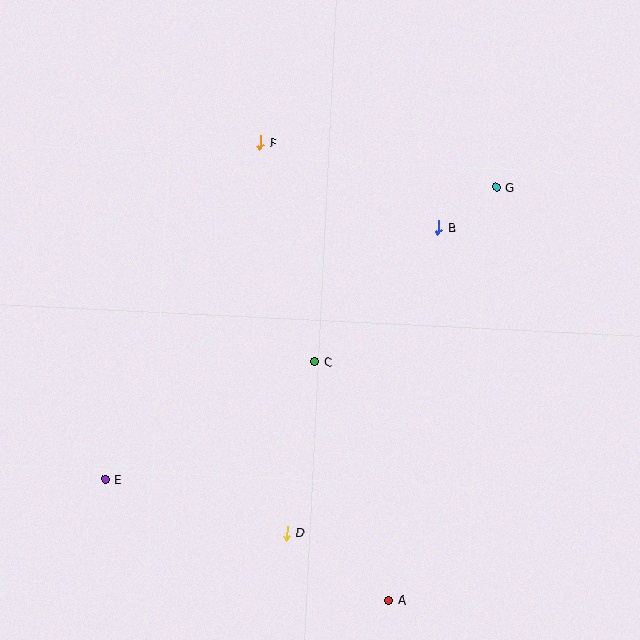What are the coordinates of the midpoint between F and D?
The midpoint between F and D is at (274, 338).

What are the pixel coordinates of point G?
Point G is at (496, 187).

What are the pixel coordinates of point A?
Point A is at (389, 600).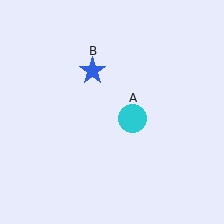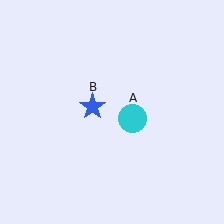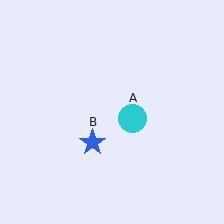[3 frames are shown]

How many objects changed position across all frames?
1 object changed position: blue star (object B).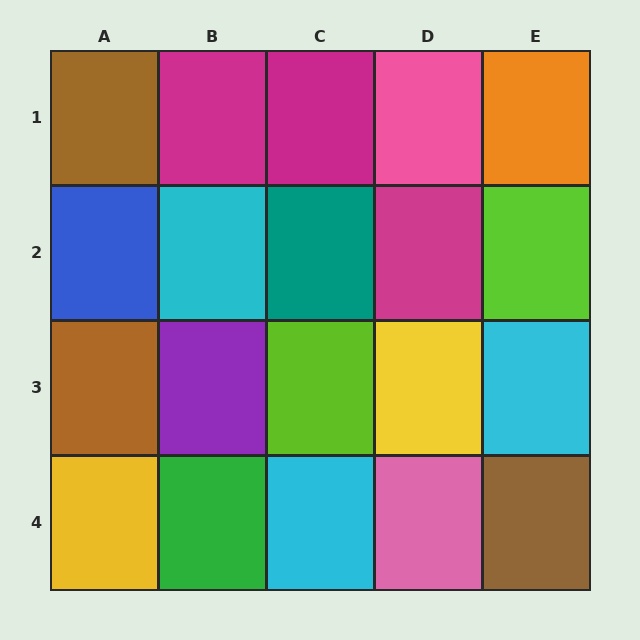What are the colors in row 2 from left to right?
Blue, cyan, teal, magenta, lime.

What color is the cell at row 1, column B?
Magenta.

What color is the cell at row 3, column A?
Brown.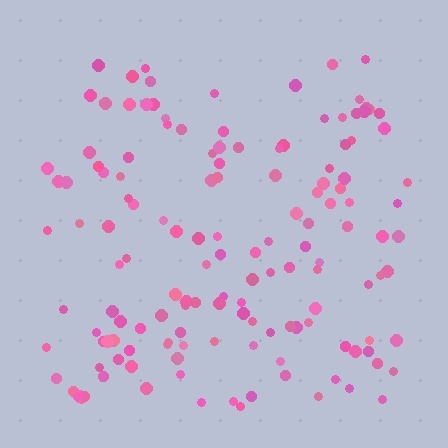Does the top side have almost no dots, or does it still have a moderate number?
Still a moderate number, just noticeably fewer than the bottom.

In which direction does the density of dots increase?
From top to bottom, with the bottom side densest.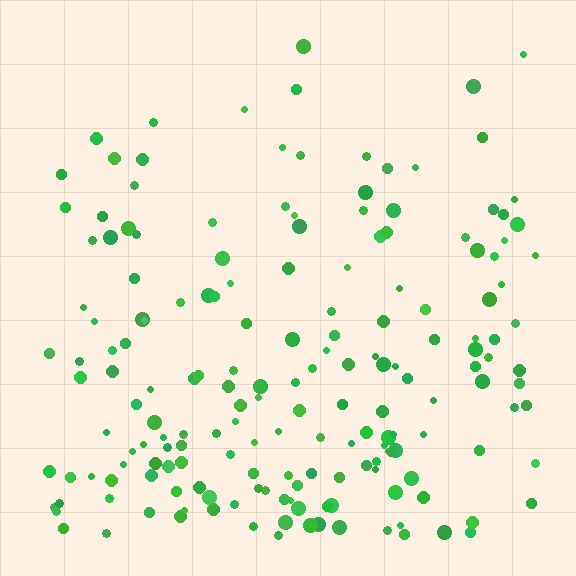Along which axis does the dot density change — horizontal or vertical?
Vertical.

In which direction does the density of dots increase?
From top to bottom, with the bottom side densest.